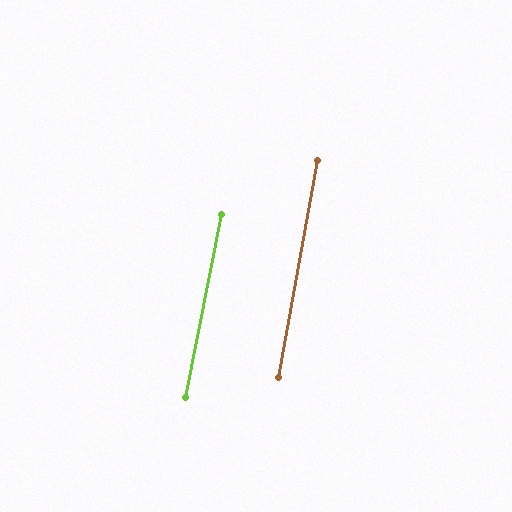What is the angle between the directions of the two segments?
Approximately 1 degree.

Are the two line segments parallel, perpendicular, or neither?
Parallel — their directions differ by only 1.1°.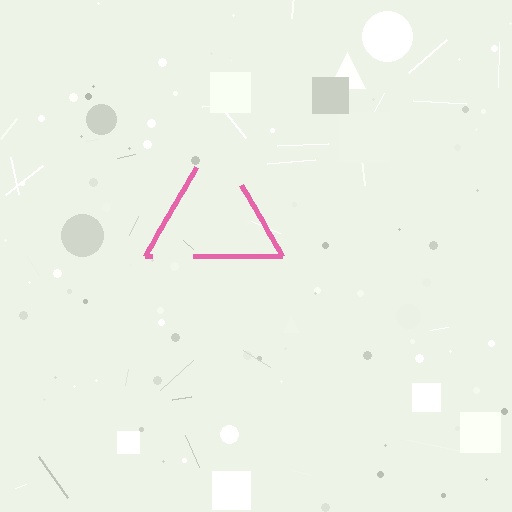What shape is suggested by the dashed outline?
The dashed outline suggests a triangle.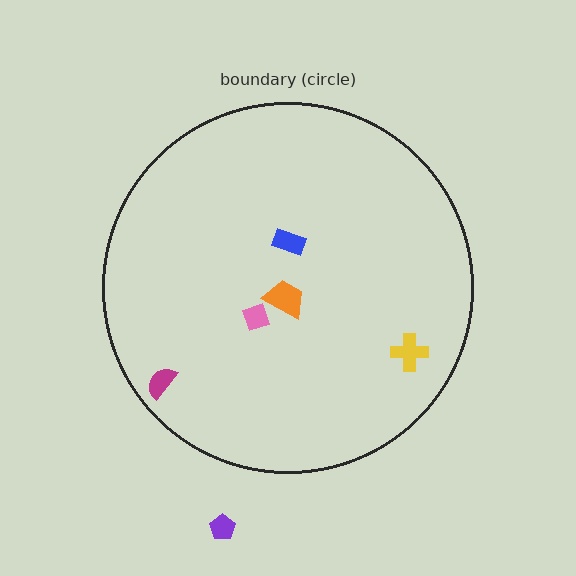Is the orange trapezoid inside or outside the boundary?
Inside.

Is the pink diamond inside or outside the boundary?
Inside.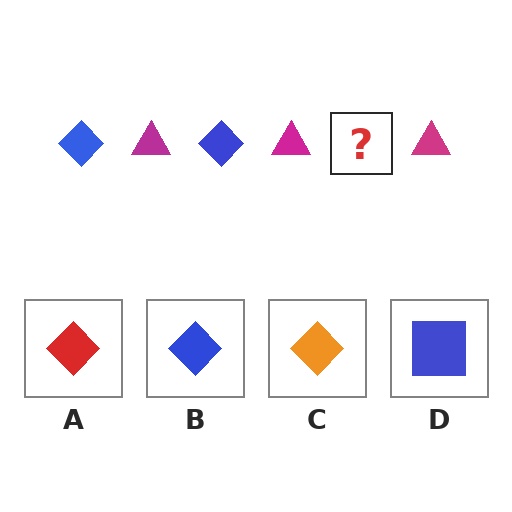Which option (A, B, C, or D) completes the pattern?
B.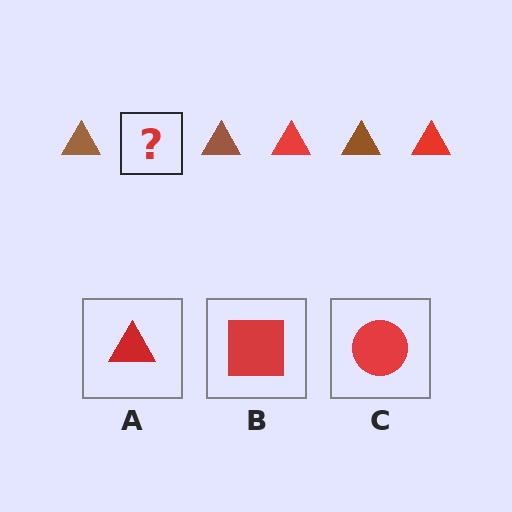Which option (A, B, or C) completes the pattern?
A.